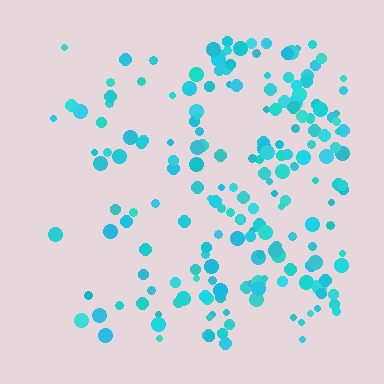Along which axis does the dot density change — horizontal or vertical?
Horizontal.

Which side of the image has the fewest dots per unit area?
The left.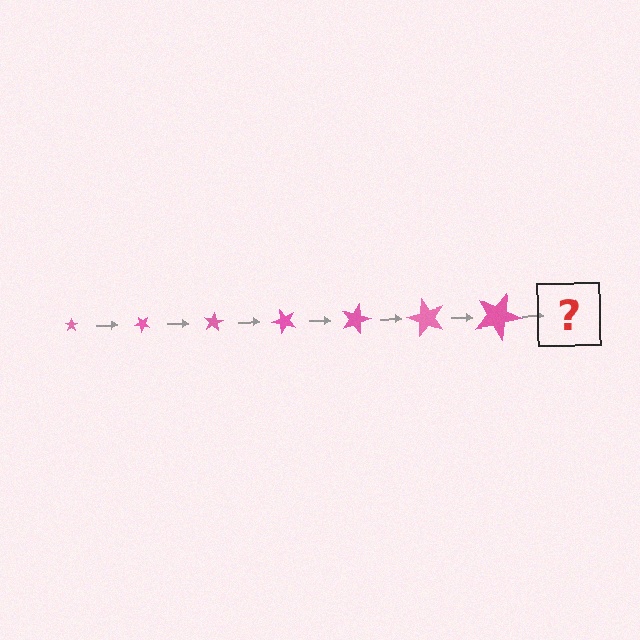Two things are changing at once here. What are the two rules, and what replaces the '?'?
The two rules are that the star grows larger each step and it rotates 40 degrees each step. The '?' should be a star, larger than the previous one and rotated 280 degrees from the start.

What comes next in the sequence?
The next element should be a star, larger than the previous one and rotated 280 degrees from the start.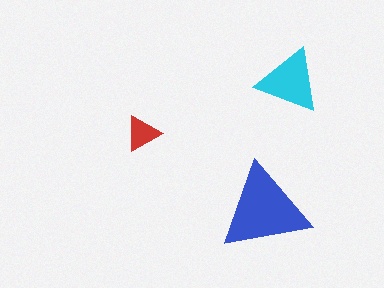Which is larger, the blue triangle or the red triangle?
The blue one.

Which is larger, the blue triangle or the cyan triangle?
The blue one.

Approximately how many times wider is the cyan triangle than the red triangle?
About 2 times wider.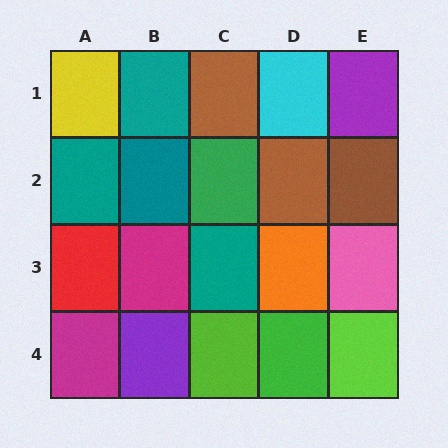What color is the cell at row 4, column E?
Lime.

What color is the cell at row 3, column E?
Pink.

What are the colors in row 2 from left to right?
Teal, teal, green, brown, brown.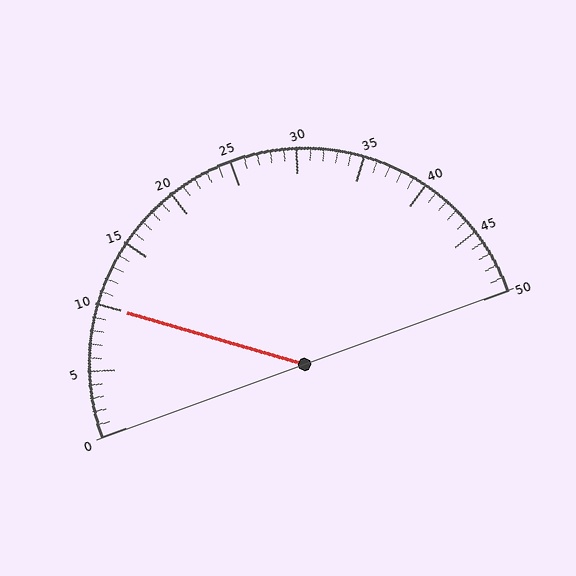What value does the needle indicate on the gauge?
The needle indicates approximately 10.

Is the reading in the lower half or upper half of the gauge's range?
The reading is in the lower half of the range (0 to 50).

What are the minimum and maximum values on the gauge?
The gauge ranges from 0 to 50.